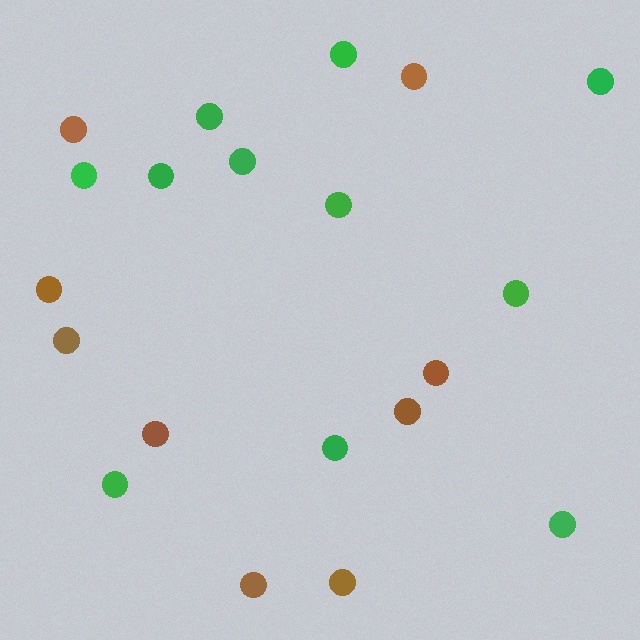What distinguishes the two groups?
There are 2 groups: one group of brown circles (9) and one group of green circles (11).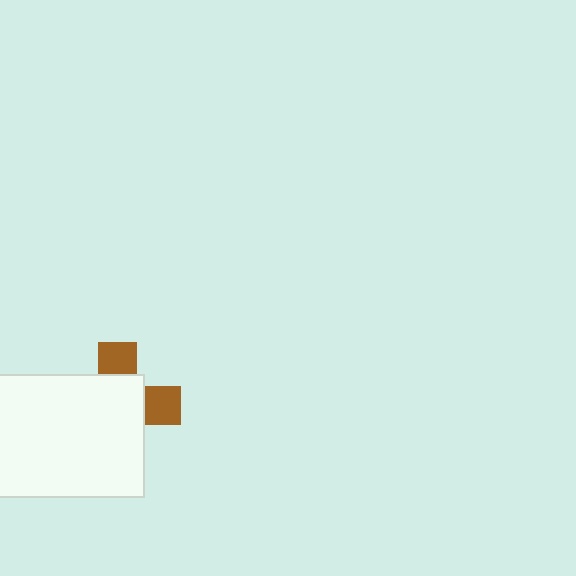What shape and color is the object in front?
The object in front is a white rectangle.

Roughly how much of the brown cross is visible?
A small part of it is visible (roughly 31%).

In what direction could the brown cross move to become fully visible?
The brown cross could move toward the upper-right. That would shift it out from behind the white rectangle entirely.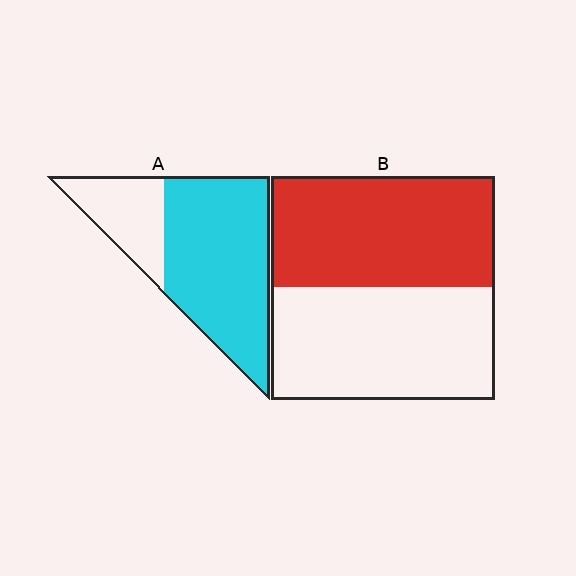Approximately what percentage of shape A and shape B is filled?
A is approximately 70% and B is approximately 50%.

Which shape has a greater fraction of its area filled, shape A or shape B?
Shape A.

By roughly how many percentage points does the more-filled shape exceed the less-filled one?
By roughly 25 percentage points (A over B).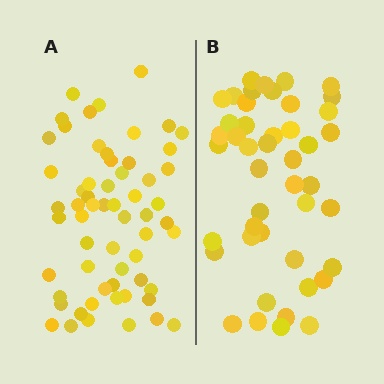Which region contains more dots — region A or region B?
Region A (the left region) has more dots.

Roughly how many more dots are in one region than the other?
Region A has approximately 15 more dots than region B.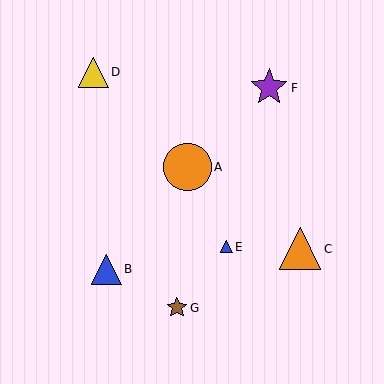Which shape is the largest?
The orange circle (labeled A) is the largest.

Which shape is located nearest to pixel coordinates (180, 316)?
The brown star (labeled G) at (177, 308) is nearest to that location.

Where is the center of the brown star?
The center of the brown star is at (177, 308).